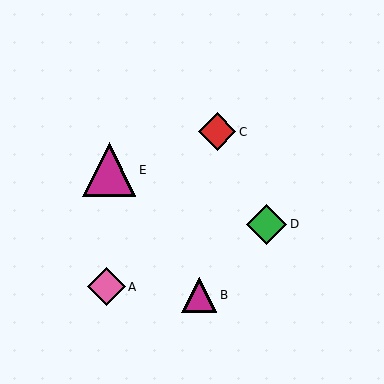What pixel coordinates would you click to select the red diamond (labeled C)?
Click at (217, 132) to select the red diamond C.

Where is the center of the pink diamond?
The center of the pink diamond is at (106, 287).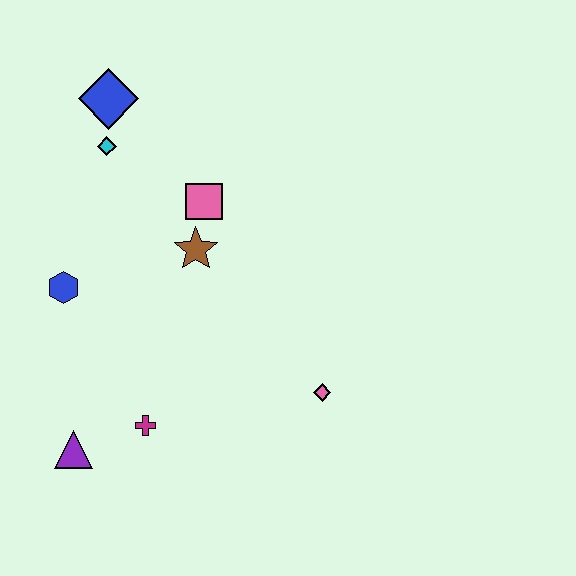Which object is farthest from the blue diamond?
The pink diamond is farthest from the blue diamond.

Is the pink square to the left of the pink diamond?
Yes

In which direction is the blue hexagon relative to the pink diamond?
The blue hexagon is to the left of the pink diamond.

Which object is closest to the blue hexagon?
The brown star is closest to the blue hexagon.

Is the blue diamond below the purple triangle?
No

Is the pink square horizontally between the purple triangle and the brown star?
No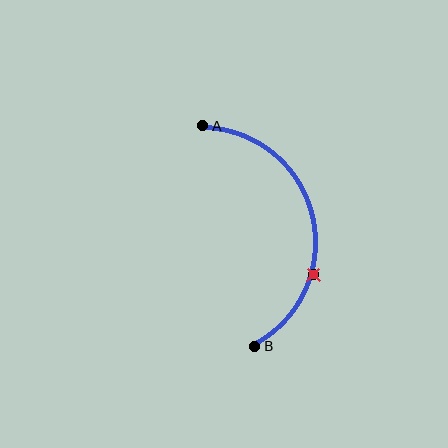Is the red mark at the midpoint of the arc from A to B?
No. The red mark lies on the arc but is closer to endpoint B. The arc midpoint would be at the point on the curve equidistant along the arc from both A and B.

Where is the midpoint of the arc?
The arc midpoint is the point on the curve farthest from the straight line joining A and B. It sits to the right of that line.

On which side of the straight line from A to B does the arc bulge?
The arc bulges to the right of the straight line connecting A and B.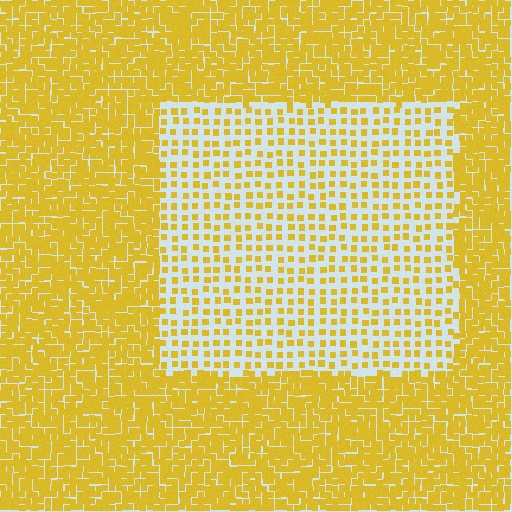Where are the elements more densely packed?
The elements are more densely packed outside the rectangle boundary.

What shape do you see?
I see a rectangle.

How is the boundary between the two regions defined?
The boundary is defined by a change in element density (approximately 2.7x ratio). All elements are the same color, size, and shape.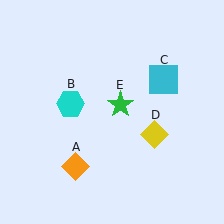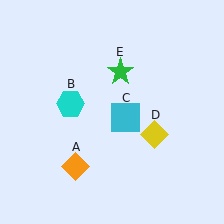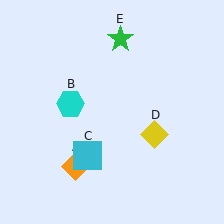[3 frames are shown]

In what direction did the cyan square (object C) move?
The cyan square (object C) moved down and to the left.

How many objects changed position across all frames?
2 objects changed position: cyan square (object C), green star (object E).